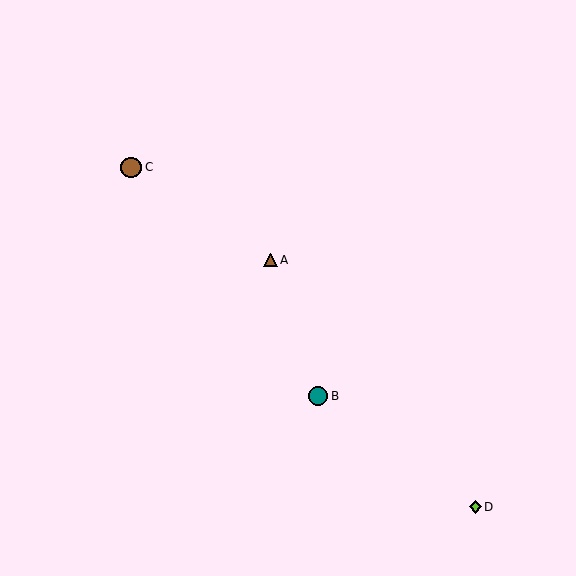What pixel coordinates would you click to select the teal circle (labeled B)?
Click at (318, 396) to select the teal circle B.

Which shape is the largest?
The brown circle (labeled C) is the largest.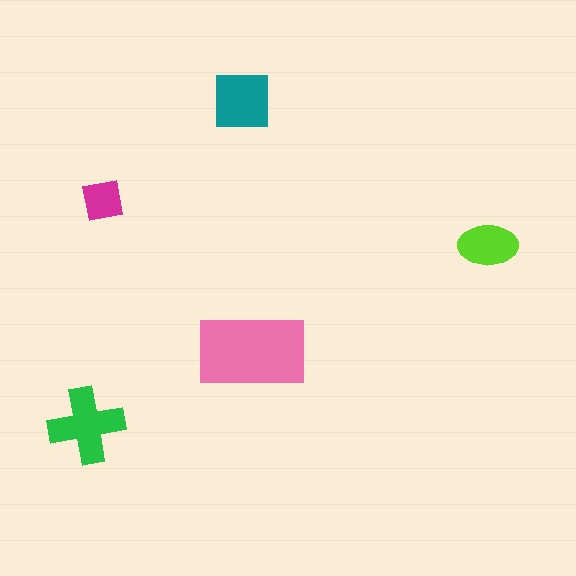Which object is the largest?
The pink rectangle.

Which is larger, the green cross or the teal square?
The green cross.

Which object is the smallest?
The magenta square.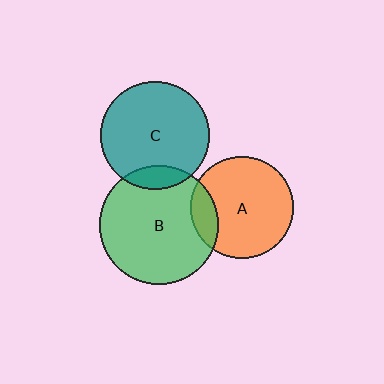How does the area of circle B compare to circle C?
Approximately 1.2 times.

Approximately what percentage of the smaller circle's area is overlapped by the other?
Approximately 10%.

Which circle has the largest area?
Circle B (green).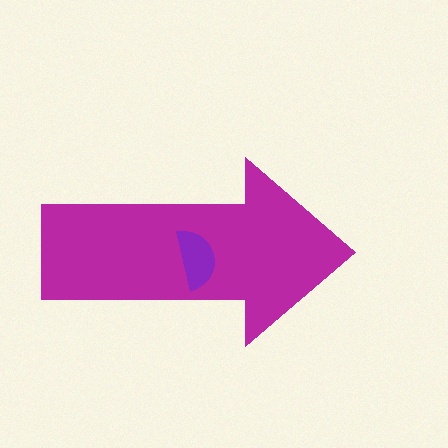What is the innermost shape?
The purple semicircle.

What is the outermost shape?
The magenta arrow.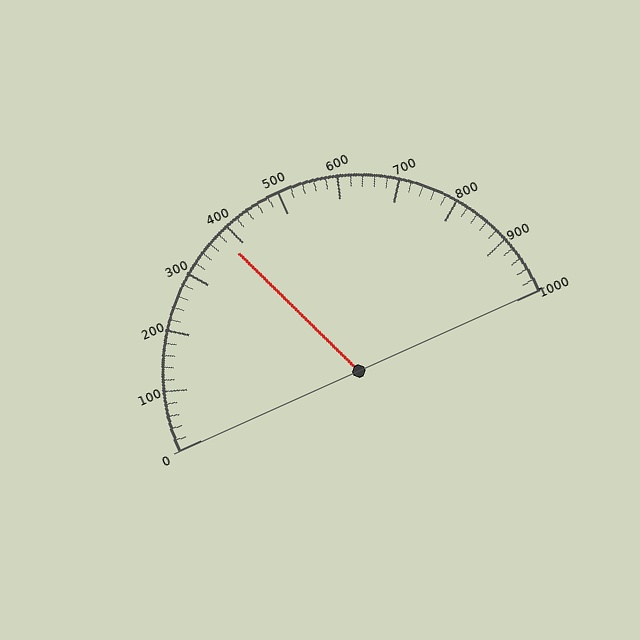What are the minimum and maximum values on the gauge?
The gauge ranges from 0 to 1000.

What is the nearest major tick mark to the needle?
The nearest major tick mark is 400.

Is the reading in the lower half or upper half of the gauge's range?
The reading is in the lower half of the range (0 to 1000).